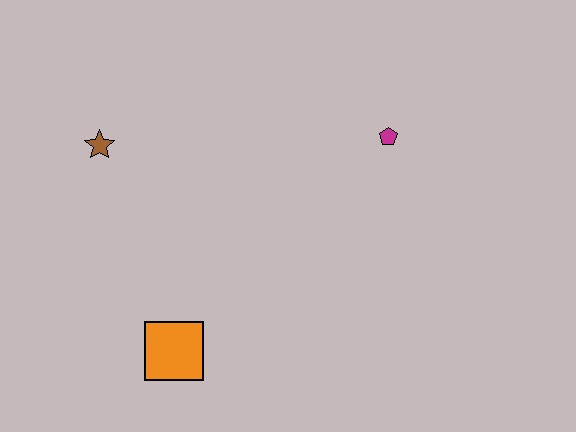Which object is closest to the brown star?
The orange square is closest to the brown star.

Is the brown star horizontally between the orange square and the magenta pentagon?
No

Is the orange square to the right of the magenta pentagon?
No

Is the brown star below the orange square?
No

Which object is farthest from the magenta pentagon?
The orange square is farthest from the magenta pentagon.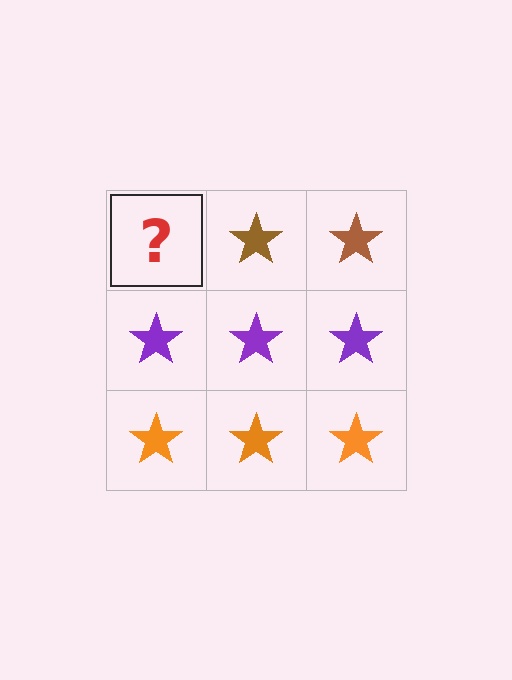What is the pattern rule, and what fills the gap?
The rule is that each row has a consistent color. The gap should be filled with a brown star.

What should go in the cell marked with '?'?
The missing cell should contain a brown star.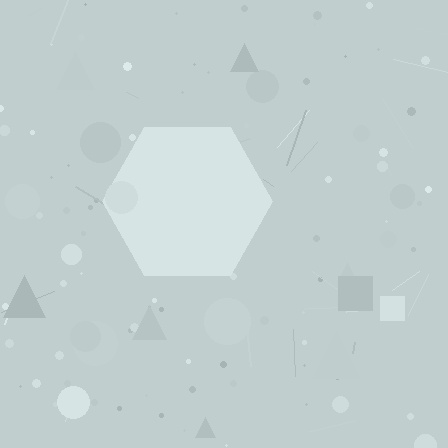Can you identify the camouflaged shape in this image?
The camouflaged shape is a hexagon.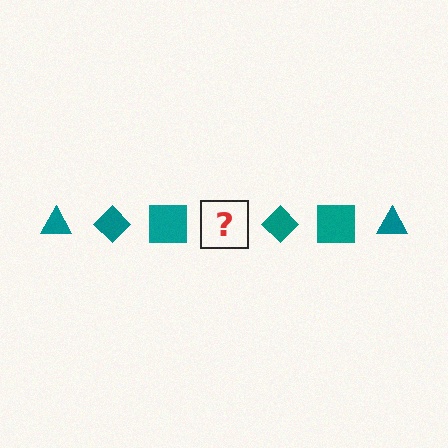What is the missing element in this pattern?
The missing element is a teal triangle.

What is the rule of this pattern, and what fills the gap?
The rule is that the pattern cycles through triangle, diamond, square shapes in teal. The gap should be filled with a teal triangle.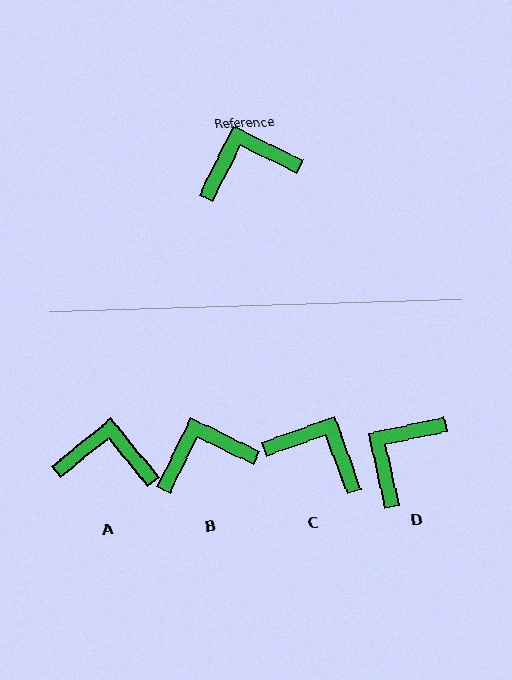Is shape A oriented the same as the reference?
No, it is off by about 25 degrees.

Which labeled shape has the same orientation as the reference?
B.